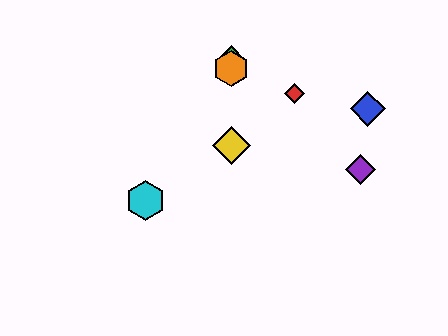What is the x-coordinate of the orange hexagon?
The orange hexagon is at x≈231.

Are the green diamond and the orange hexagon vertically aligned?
Yes, both are at x≈231.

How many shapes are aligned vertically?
3 shapes (the green diamond, the yellow diamond, the orange hexagon) are aligned vertically.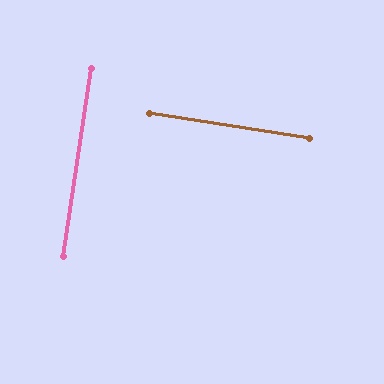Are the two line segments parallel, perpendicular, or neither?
Perpendicular — they meet at approximately 89°.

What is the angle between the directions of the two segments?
Approximately 89 degrees.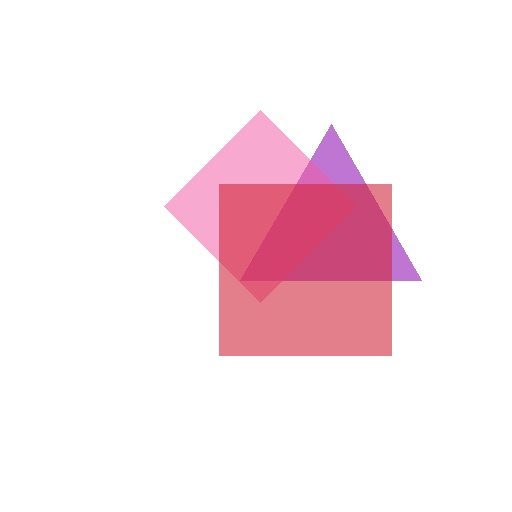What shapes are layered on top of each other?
The layered shapes are: a purple triangle, a pink diamond, a red square.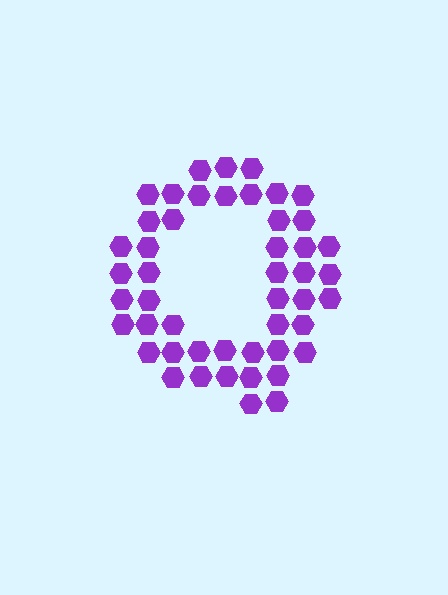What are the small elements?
The small elements are hexagons.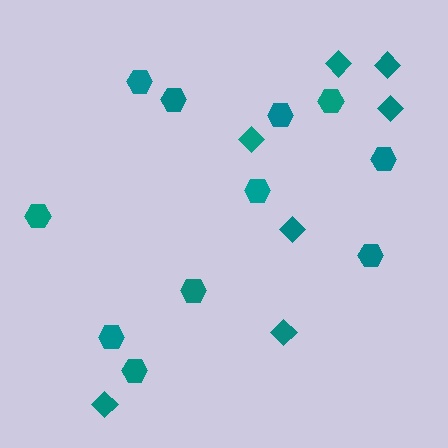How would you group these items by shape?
There are 2 groups: one group of hexagons (11) and one group of diamonds (7).